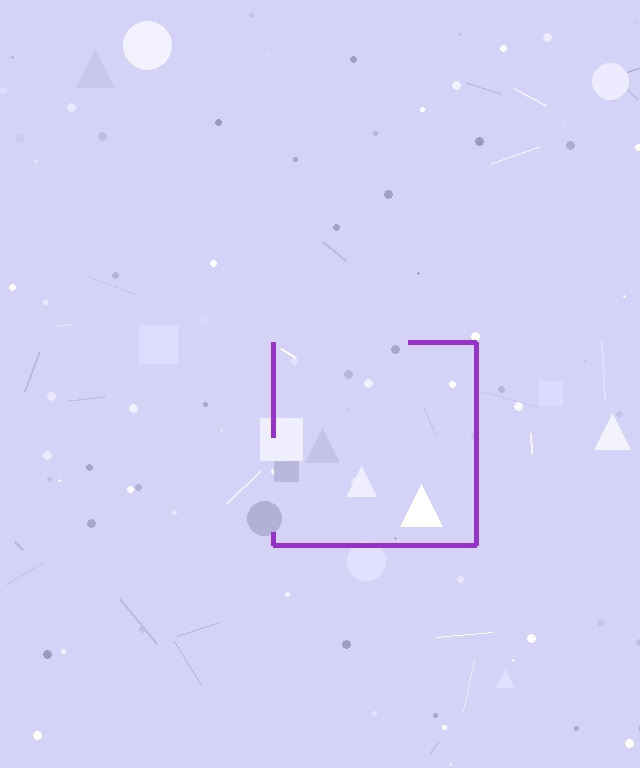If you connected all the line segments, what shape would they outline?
They would outline a square.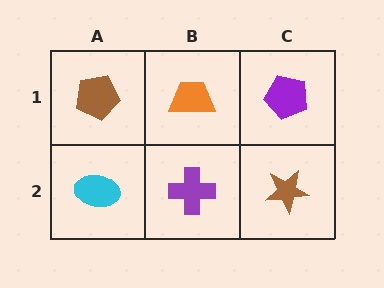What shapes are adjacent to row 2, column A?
A brown pentagon (row 1, column A), a purple cross (row 2, column B).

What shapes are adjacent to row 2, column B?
An orange trapezoid (row 1, column B), a cyan ellipse (row 2, column A), a brown star (row 2, column C).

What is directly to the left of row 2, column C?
A purple cross.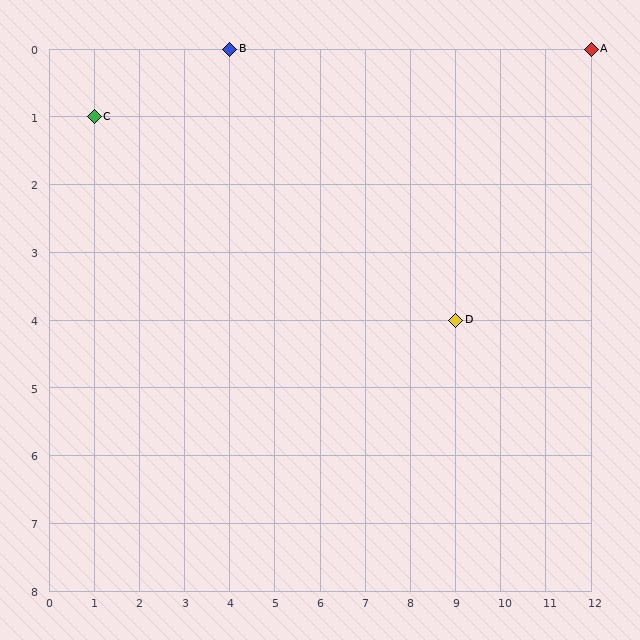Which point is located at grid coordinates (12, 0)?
Point A is at (12, 0).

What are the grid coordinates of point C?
Point C is at grid coordinates (1, 1).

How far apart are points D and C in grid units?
Points D and C are 8 columns and 3 rows apart (about 8.5 grid units diagonally).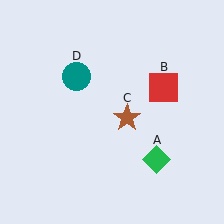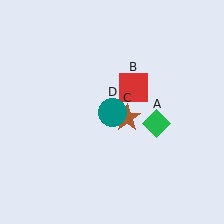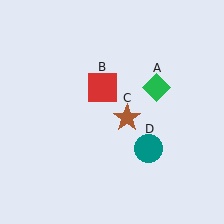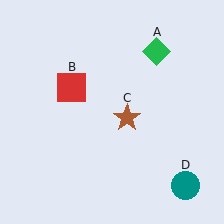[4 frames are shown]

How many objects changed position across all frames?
3 objects changed position: green diamond (object A), red square (object B), teal circle (object D).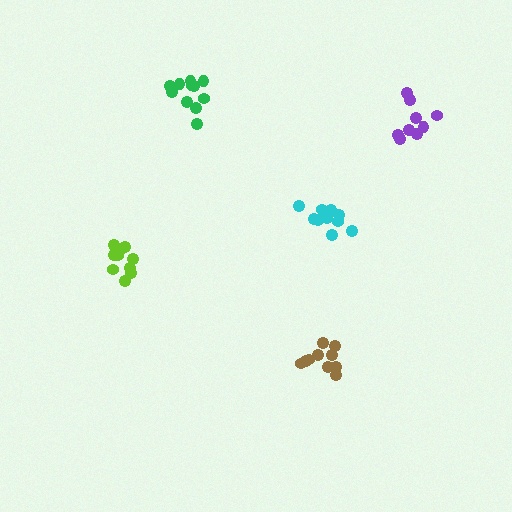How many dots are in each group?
Group 1: 12 dots, Group 2: 10 dots, Group 3: 11 dots, Group 4: 10 dots, Group 5: 9 dots (52 total).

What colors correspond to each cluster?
The clusters are colored: cyan, brown, green, lime, purple.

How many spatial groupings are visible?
There are 5 spatial groupings.